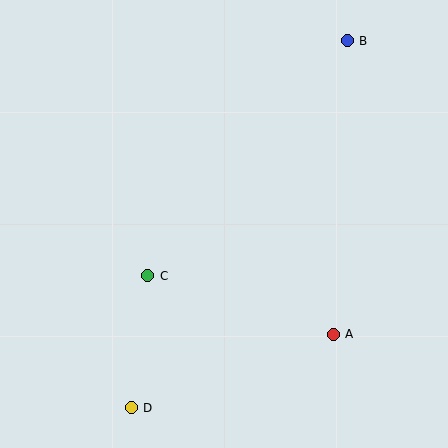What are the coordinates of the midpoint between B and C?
The midpoint between B and C is at (248, 158).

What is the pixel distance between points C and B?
The distance between C and B is 308 pixels.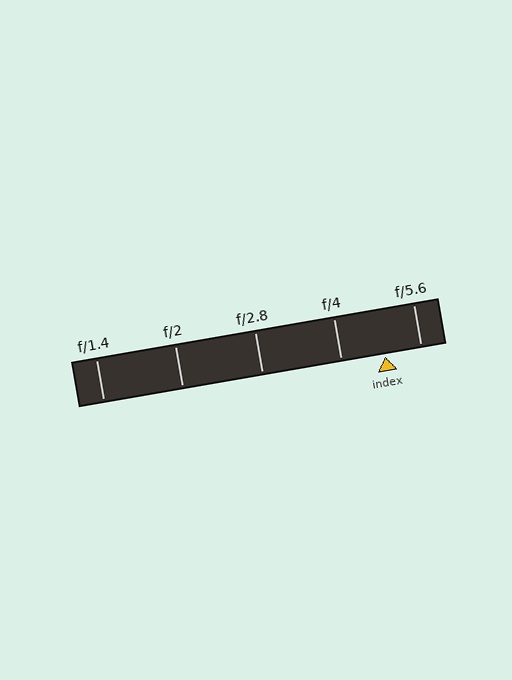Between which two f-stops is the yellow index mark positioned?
The index mark is between f/4 and f/5.6.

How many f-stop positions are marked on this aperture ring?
There are 5 f-stop positions marked.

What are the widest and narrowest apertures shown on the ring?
The widest aperture shown is f/1.4 and the narrowest is f/5.6.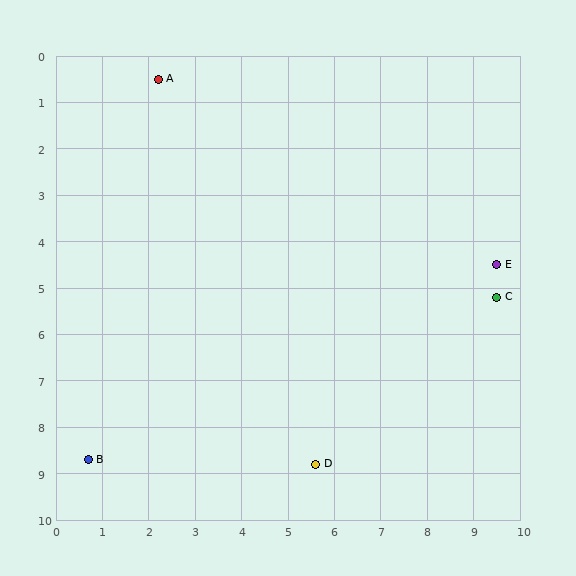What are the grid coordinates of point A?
Point A is at approximately (2.2, 0.5).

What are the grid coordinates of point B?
Point B is at approximately (0.7, 8.7).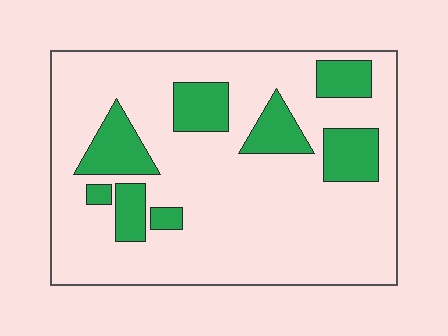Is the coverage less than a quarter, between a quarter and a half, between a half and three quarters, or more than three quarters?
Less than a quarter.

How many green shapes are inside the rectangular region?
8.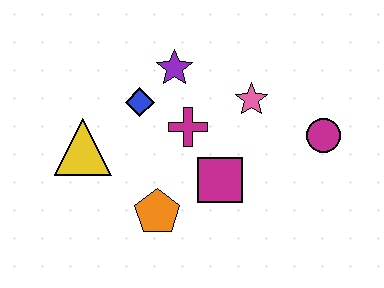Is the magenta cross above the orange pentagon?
Yes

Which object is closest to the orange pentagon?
The magenta square is closest to the orange pentagon.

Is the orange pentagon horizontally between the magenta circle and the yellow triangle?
Yes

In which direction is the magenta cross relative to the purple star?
The magenta cross is below the purple star.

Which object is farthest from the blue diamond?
The magenta circle is farthest from the blue diamond.